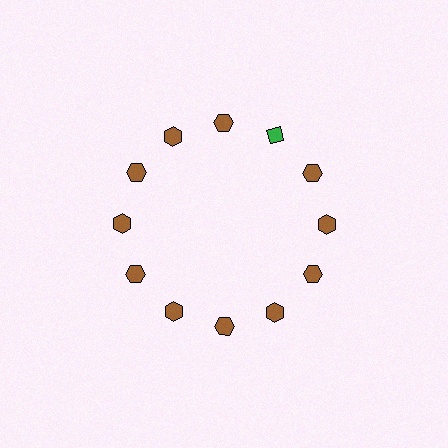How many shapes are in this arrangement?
There are 12 shapes arranged in a ring pattern.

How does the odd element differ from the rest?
It differs in both color (green instead of brown) and shape (diamond instead of hexagon).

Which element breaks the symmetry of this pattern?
The green diamond at roughly the 1 o'clock position breaks the symmetry. All other shapes are brown hexagons.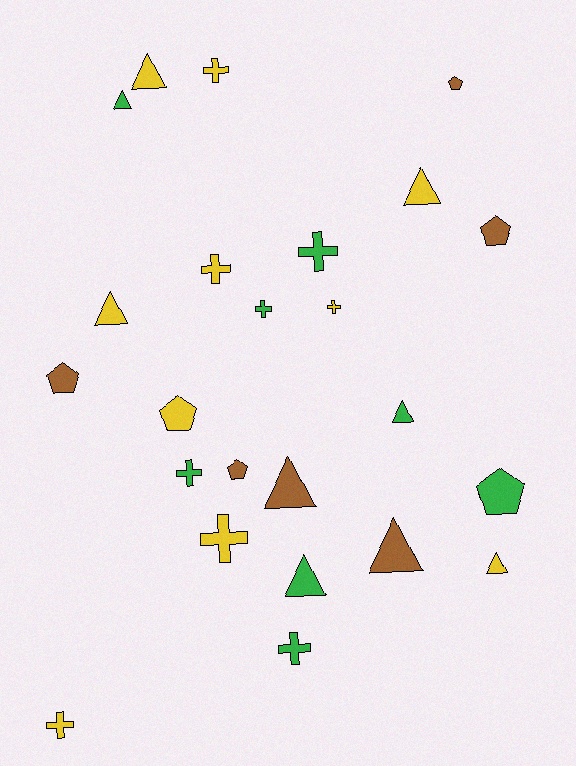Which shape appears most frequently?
Cross, with 9 objects.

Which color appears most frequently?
Yellow, with 10 objects.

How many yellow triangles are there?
There are 4 yellow triangles.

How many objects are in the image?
There are 24 objects.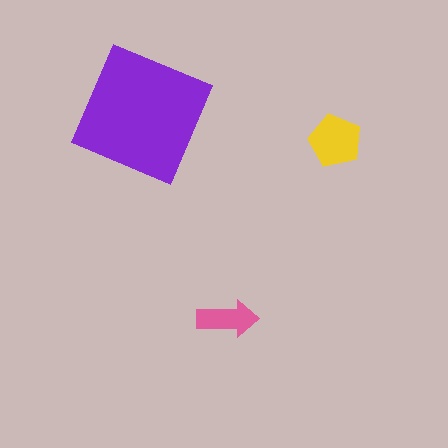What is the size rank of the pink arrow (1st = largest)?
3rd.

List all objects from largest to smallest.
The purple square, the yellow pentagon, the pink arrow.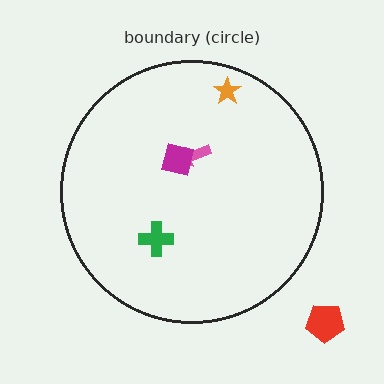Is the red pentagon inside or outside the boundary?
Outside.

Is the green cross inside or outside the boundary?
Inside.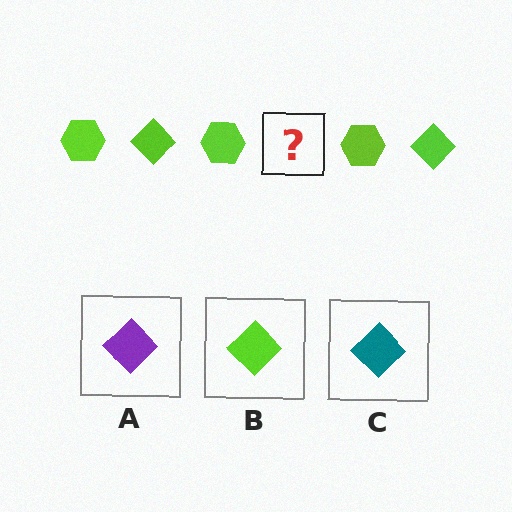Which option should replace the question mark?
Option B.